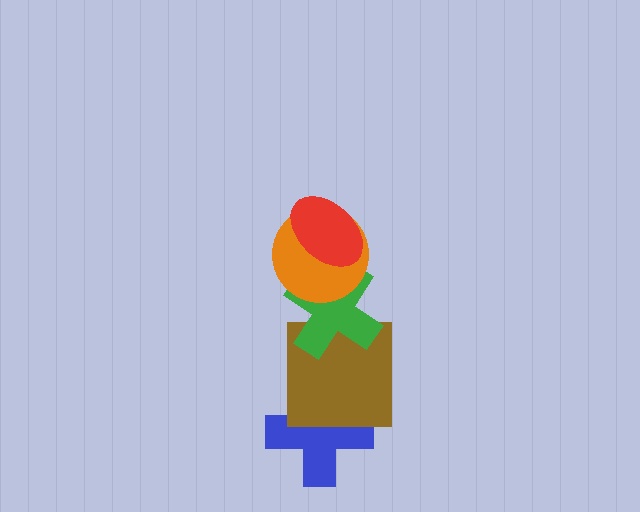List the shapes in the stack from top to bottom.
From top to bottom: the red ellipse, the orange circle, the green cross, the brown square, the blue cross.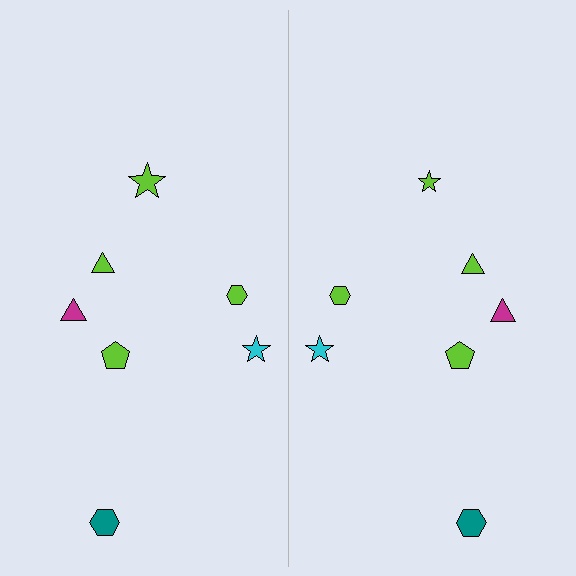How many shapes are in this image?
There are 14 shapes in this image.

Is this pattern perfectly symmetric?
No, the pattern is not perfectly symmetric. The lime star on the right side has a different size than its mirror counterpart.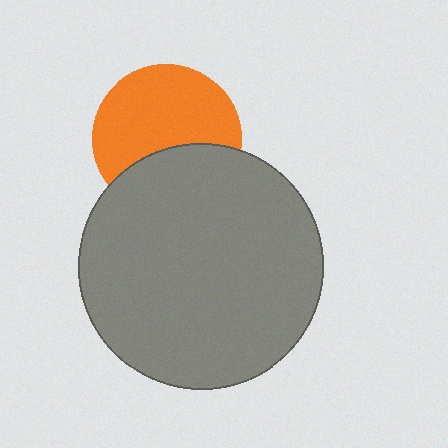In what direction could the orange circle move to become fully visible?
The orange circle could move up. That would shift it out from behind the gray circle entirely.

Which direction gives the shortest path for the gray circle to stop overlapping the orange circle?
Moving down gives the shortest separation.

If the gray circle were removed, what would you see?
You would see the complete orange circle.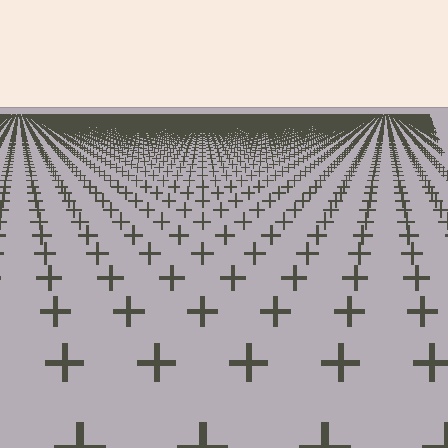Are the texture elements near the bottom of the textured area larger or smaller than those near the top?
Larger. Near the bottom, elements are closer to the viewer and appear at a bigger on-screen size.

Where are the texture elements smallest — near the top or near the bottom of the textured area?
Near the top.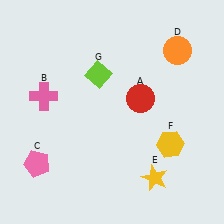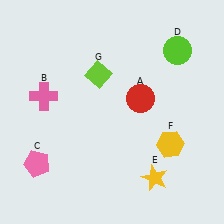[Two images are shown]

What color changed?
The circle (D) changed from orange in Image 1 to lime in Image 2.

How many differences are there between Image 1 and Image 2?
There is 1 difference between the two images.